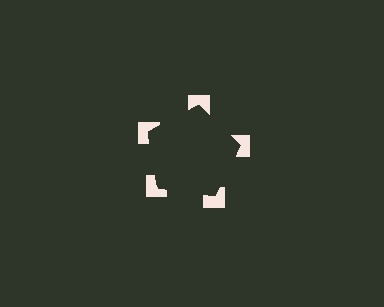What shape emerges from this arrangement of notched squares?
An illusory pentagon — its edges are inferred from the aligned wedge cuts in the notched squares, not physically drawn.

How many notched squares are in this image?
There are 5 — one at each vertex of the illusory pentagon.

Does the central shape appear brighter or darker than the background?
It typically appears slightly darker than the background, even though no actual brightness change is drawn.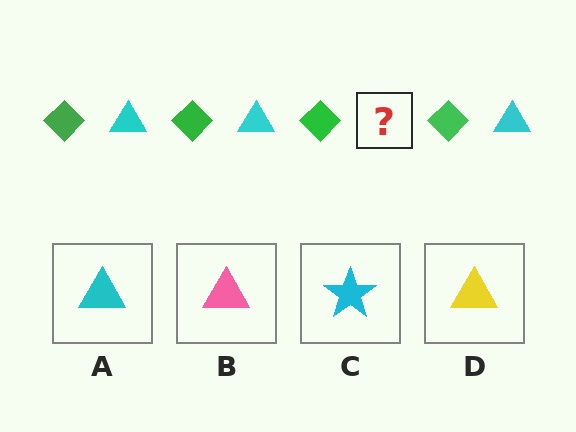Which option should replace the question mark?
Option A.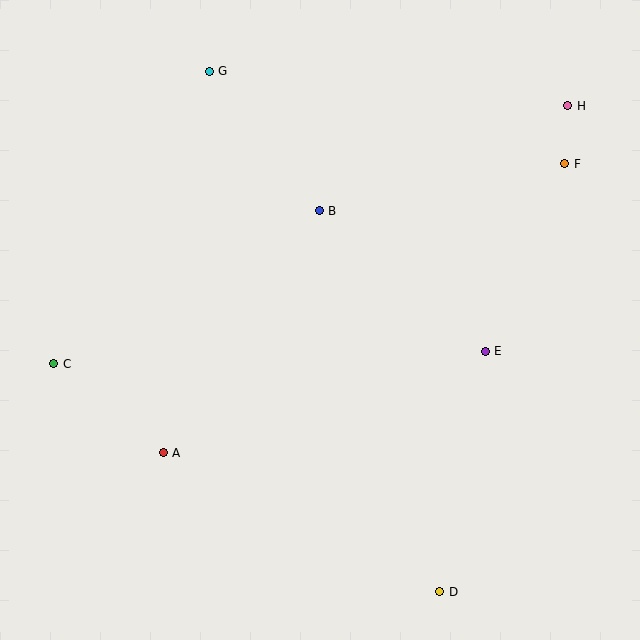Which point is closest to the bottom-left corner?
Point A is closest to the bottom-left corner.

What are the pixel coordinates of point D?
Point D is at (440, 592).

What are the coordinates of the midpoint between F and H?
The midpoint between F and H is at (566, 135).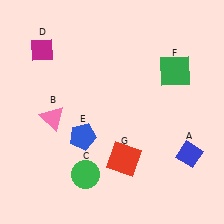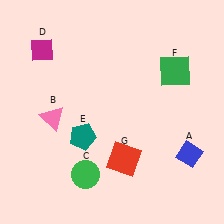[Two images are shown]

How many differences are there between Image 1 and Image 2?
There is 1 difference between the two images.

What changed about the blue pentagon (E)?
In Image 1, E is blue. In Image 2, it changed to teal.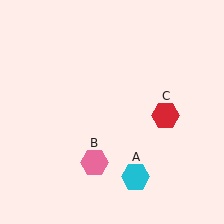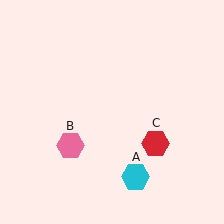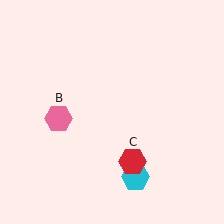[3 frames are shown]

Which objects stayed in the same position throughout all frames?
Cyan hexagon (object A) remained stationary.